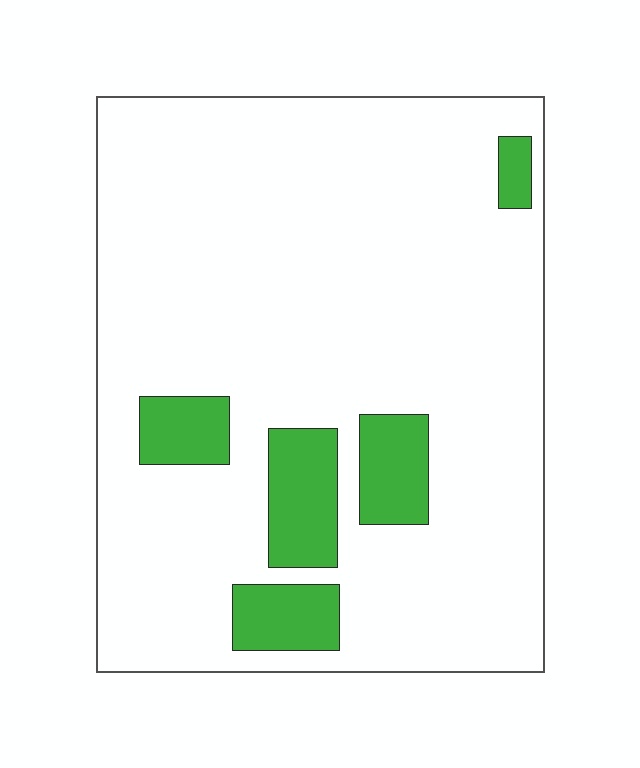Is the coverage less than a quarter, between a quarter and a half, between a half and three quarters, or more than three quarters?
Less than a quarter.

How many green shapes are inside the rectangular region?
5.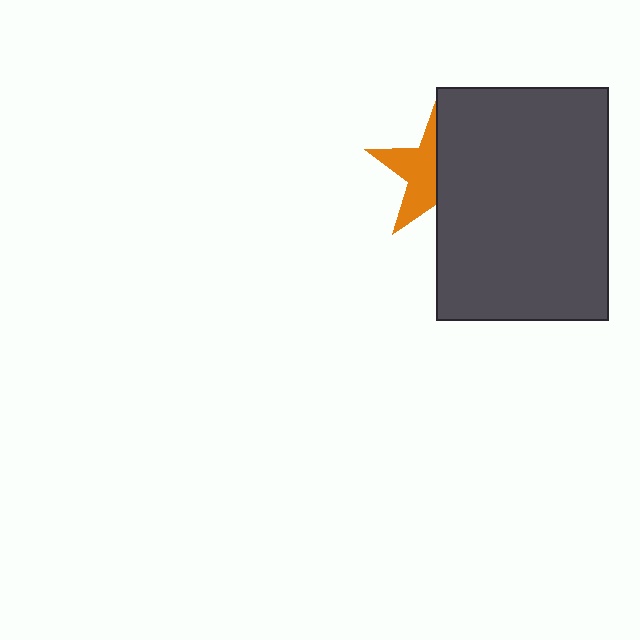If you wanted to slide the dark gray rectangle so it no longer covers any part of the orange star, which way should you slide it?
Slide it right — that is the most direct way to separate the two shapes.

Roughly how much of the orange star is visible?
About half of it is visible (roughly 47%).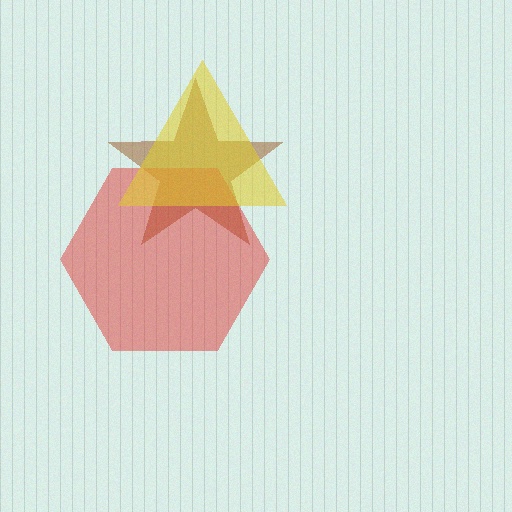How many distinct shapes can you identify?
There are 3 distinct shapes: a brown star, a red hexagon, a yellow triangle.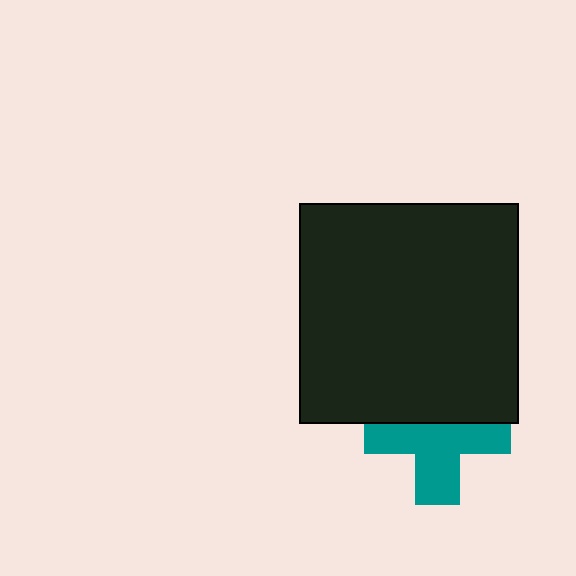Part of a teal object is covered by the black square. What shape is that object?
It is a cross.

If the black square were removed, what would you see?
You would see the complete teal cross.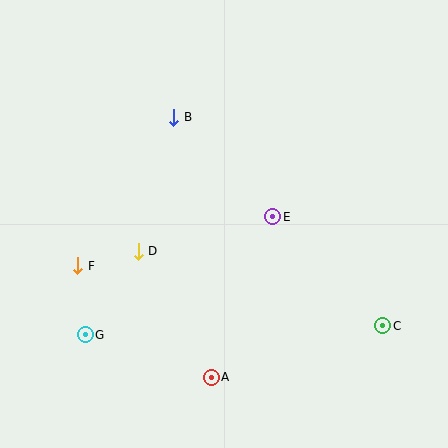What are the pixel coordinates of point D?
Point D is at (138, 251).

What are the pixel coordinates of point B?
Point B is at (174, 117).